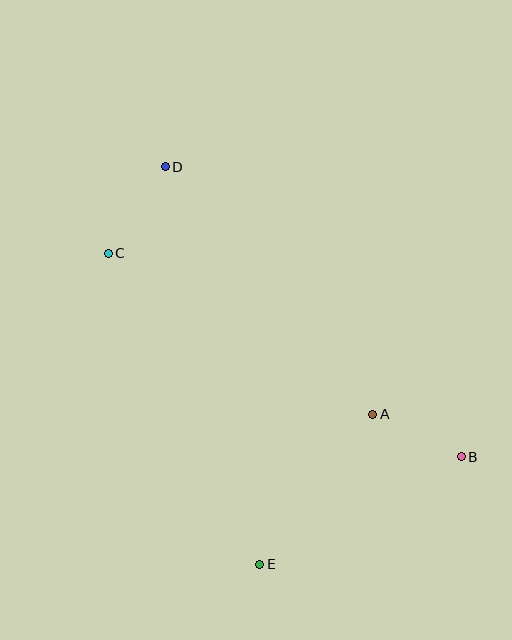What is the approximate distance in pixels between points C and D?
The distance between C and D is approximately 104 pixels.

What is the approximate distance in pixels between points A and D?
The distance between A and D is approximately 323 pixels.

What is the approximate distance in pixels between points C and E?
The distance between C and E is approximately 346 pixels.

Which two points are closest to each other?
Points A and B are closest to each other.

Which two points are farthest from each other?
Points B and D are farthest from each other.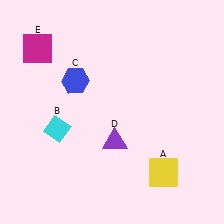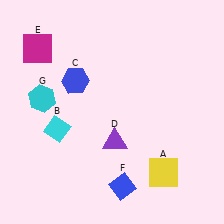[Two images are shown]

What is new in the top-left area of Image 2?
A cyan hexagon (G) was added in the top-left area of Image 2.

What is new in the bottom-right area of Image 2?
A blue diamond (F) was added in the bottom-right area of Image 2.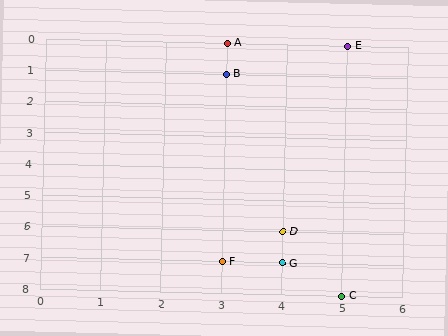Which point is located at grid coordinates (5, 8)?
Point C is at (5, 8).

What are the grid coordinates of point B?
Point B is at grid coordinates (3, 1).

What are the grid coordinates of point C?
Point C is at grid coordinates (5, 8).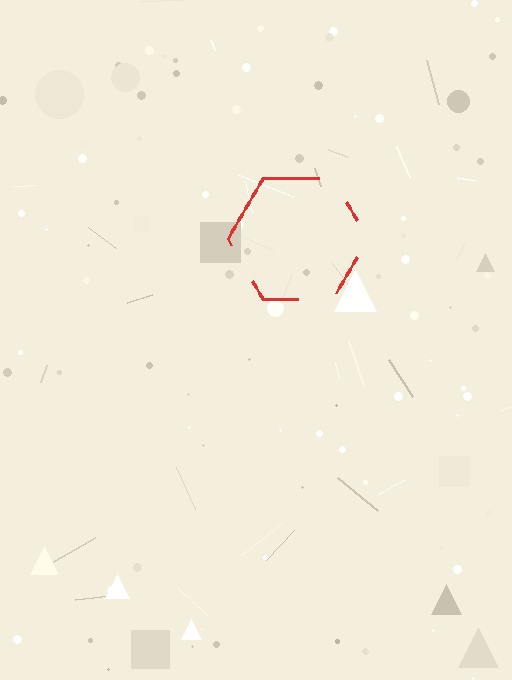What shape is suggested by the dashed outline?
The dashed outline suggests a hexagon.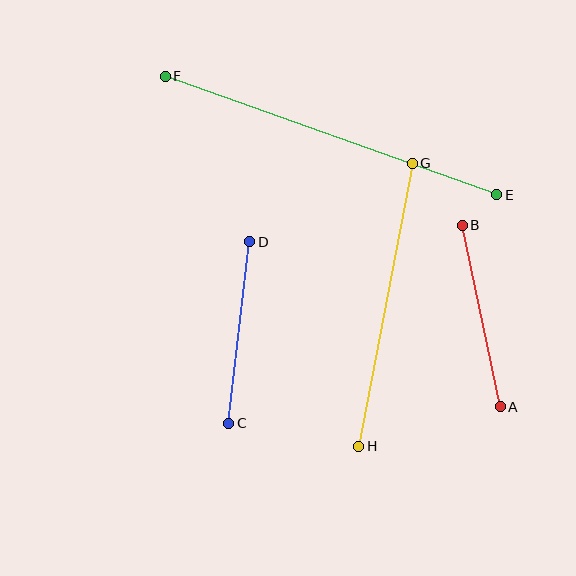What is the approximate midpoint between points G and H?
The midpoint is at approximately (385, 305) pixels.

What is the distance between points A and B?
The distance is approximately 185 pixels.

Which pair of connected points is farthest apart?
Points E and F are farthest apart.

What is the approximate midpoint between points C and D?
The midpoint is at approximately (239, 333) pixels.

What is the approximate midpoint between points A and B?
The midpoint is at approximately (481, 316) pixels.